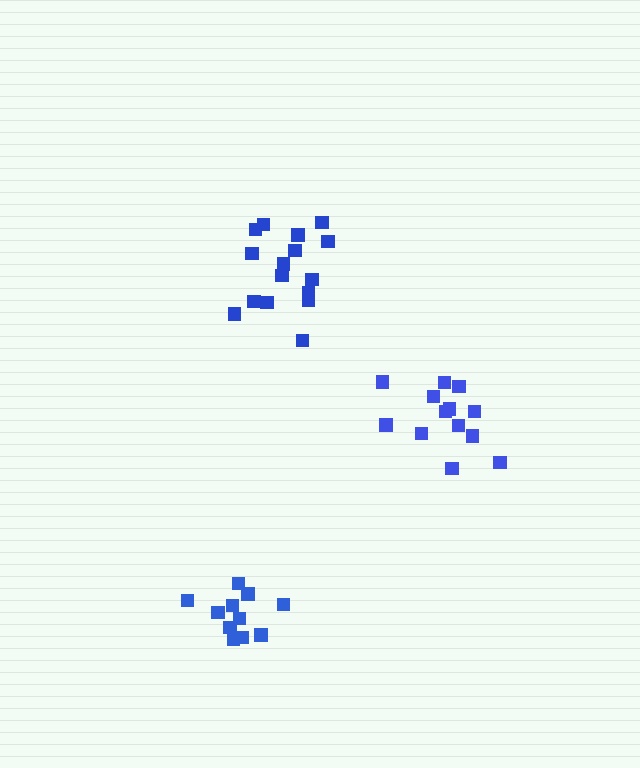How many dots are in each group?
Group 1: 13 dots, Group 2: 16 dots, Group 3: 11 dots (40 total).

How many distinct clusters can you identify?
There are 3 distinct clusters.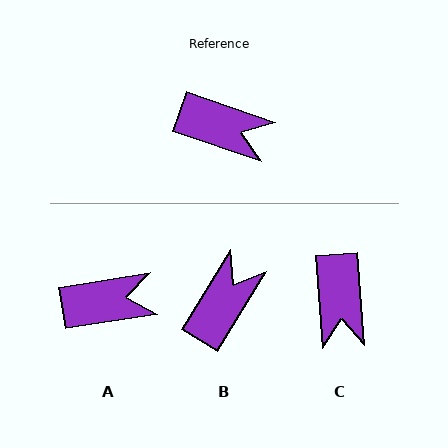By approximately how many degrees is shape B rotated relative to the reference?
Approximately 78 degrees counter-clockwise.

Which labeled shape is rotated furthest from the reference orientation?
B, about 78 degrees away.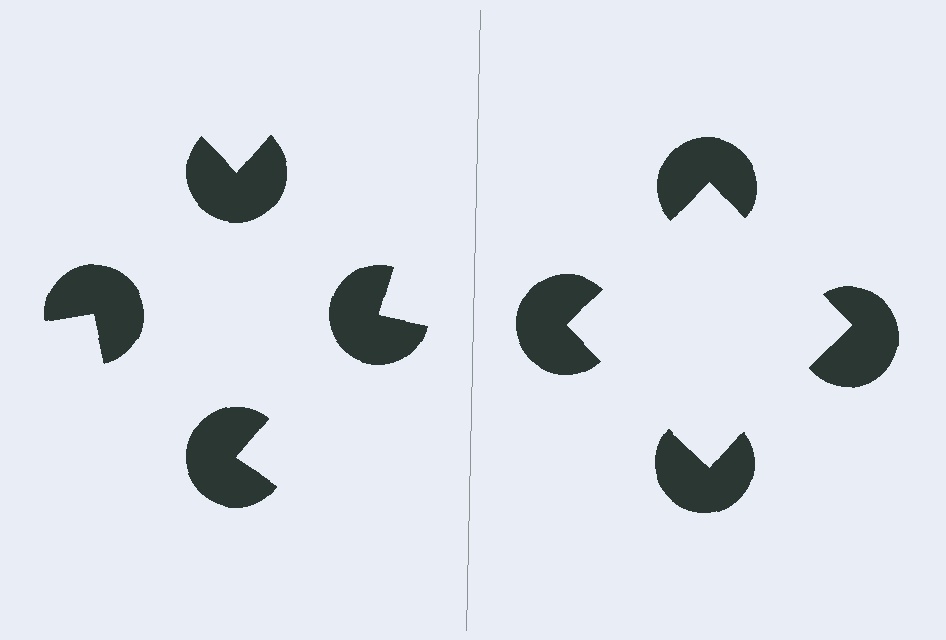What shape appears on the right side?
An illusory square.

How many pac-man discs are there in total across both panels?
8 — 4 on each side.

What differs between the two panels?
The pac-man discs are positioned identically on both sides; only the wedge orientations differ. On the right they align to a square; on the left they are misaligned.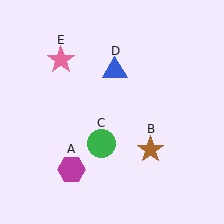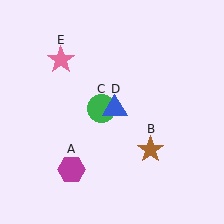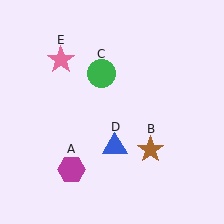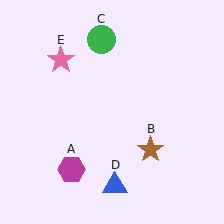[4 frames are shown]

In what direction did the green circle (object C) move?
The green circle (object C) moved up.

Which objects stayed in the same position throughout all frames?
Magenta hexagon (object A) and brown star (object B) and pink star (object E) remained stationary.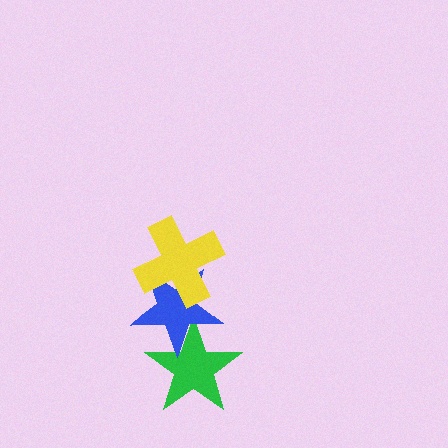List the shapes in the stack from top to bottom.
From top to bottom: the yellow cross, the blue star, the green star.